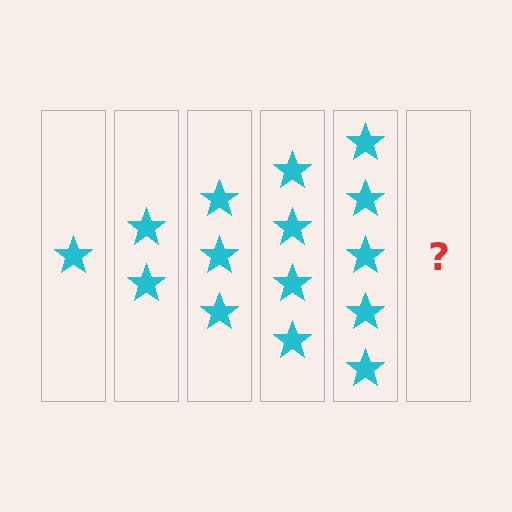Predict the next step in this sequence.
The next step is 6 stars.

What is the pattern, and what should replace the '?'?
The pattern is that each step adds one more star. The '?' should be 6 stars.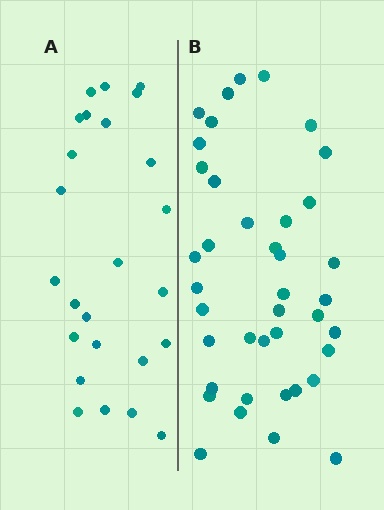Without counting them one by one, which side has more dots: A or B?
Region B (the right region) has more dots.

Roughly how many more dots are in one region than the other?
Region B has approximately 15 more dots than region A.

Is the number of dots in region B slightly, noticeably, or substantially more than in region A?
Region B has substantially more. The ratio is roughly 1.6 to 1.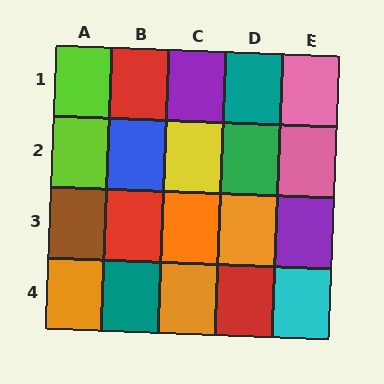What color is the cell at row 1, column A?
Lime.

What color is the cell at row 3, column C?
Orange.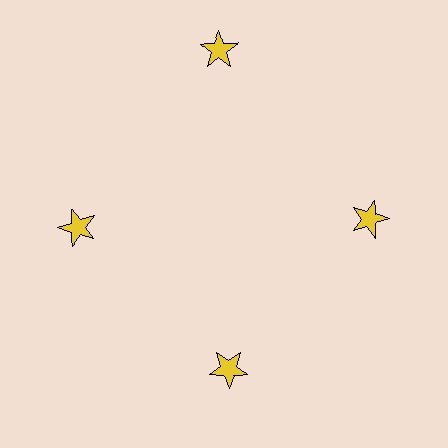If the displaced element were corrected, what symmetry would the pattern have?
It would have 4-fold rotational symmetry — the pattern would map onto itself every 90 degrees.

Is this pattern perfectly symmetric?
No. The 4 yellow stars are arranged in a ring, but one element near the 12 o'clock position is pushed outward from the center, breaking the 4-fold rotational symmetry.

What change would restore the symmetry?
The symmetry would be restored by moving it inward, back onto the ring so that all 4 stars sit at equal angles and equal distance from the center.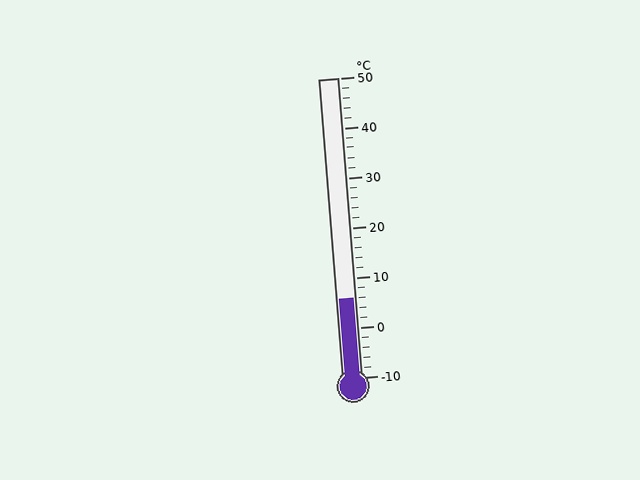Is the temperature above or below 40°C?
The temperature is below 40°C.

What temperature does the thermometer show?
The thermometer shows approximately 6°C.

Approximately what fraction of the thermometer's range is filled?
The thermometer is filled to approximately 25% of its range.